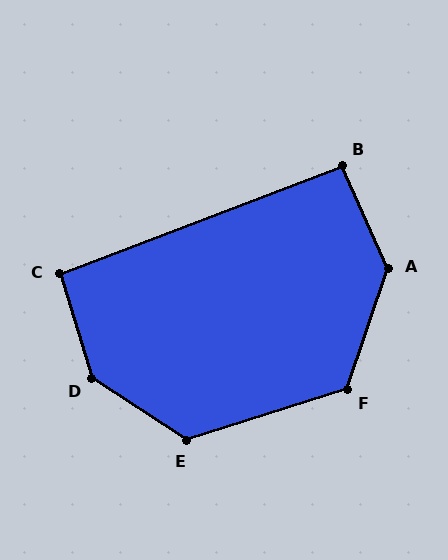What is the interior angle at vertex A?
Approximately 137 degrees (obtuse).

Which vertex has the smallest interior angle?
B, at approximately 93 degrees.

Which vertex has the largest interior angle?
D, at approximately 141 degrees.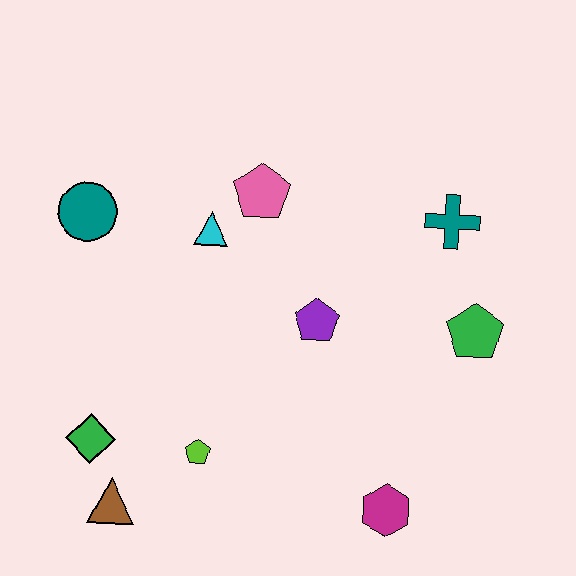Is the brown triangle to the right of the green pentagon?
No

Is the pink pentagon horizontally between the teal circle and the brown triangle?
No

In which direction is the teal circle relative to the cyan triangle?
The teal circle is to the left of the cyan triangle.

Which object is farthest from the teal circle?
The magenta hexagon is farthest from the teal circle.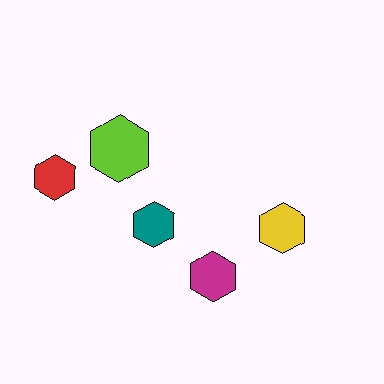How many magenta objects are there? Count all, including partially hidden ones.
There is 1 magenta object.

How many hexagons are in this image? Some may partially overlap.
There are 5 hexagons.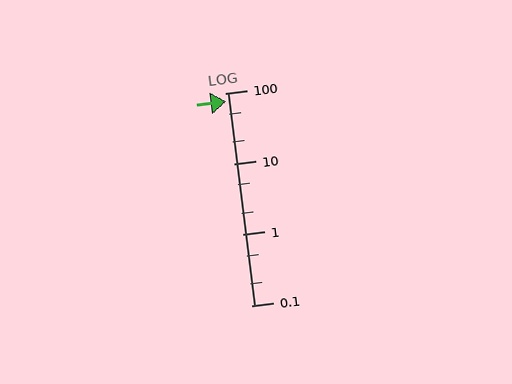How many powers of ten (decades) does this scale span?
The scale spans 3 decades, from 0.1 to 100.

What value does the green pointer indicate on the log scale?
The pointer indicates approximately 75.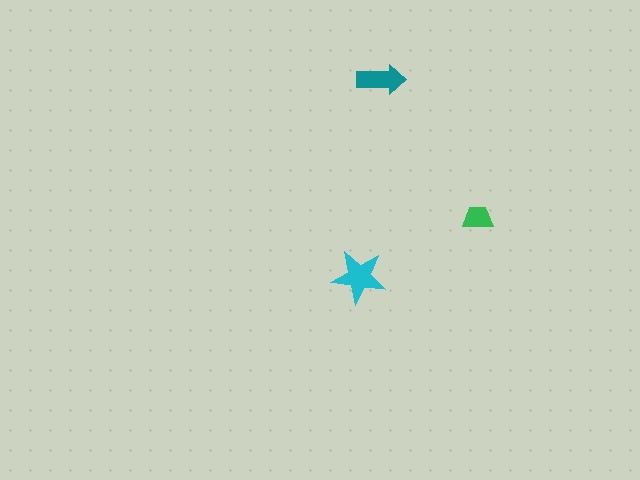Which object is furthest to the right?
The green trapezoid is rightmost.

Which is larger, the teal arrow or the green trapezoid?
The teal arrow.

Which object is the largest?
The cyan star.